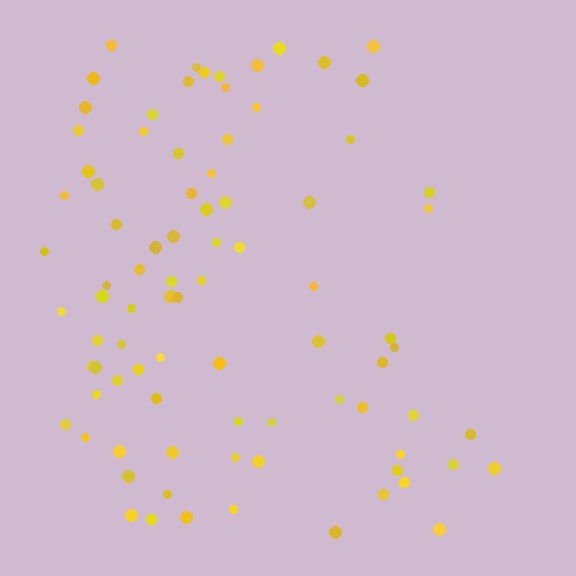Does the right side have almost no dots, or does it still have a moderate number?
Still a moderate number, just noticeably fewer than the left.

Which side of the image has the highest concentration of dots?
The left.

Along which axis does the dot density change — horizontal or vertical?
Horizontal.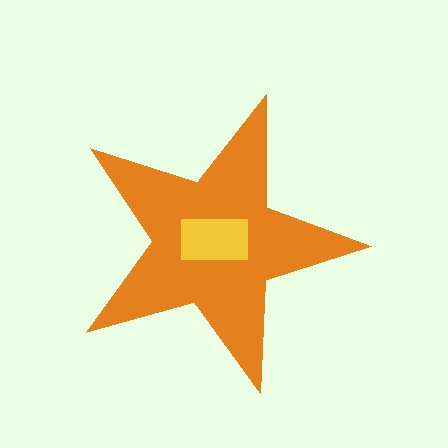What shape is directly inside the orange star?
The yellow rectangle.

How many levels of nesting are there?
2.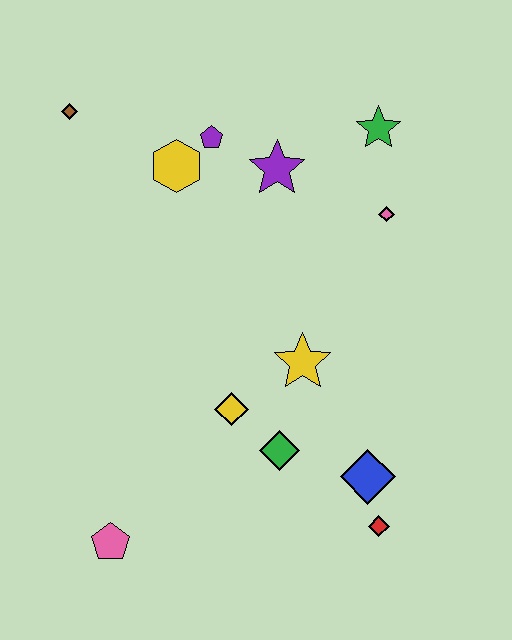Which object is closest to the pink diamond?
The green star is closest to the pink diamond.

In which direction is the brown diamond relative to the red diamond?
The brown diamond is above the red diamond.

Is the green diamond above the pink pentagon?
Yes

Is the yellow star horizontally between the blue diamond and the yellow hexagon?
Yes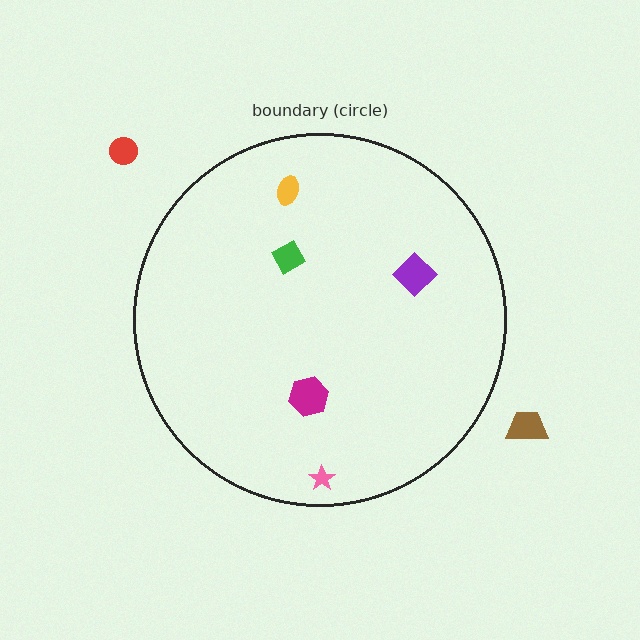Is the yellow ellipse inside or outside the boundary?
Inside.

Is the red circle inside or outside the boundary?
Outside.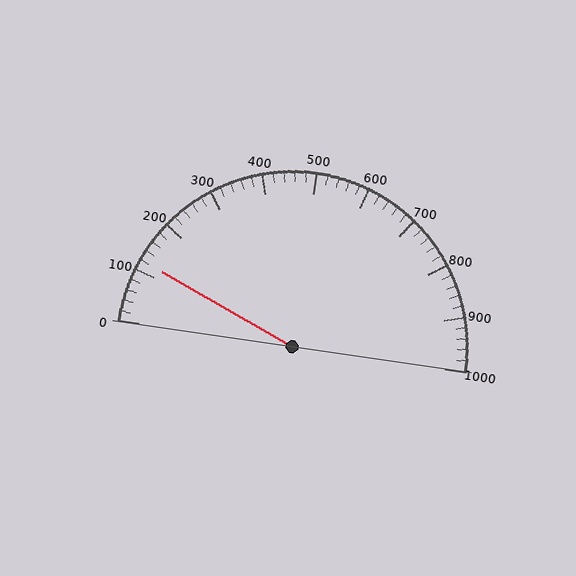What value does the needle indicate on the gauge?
The needle indicates approximately 120.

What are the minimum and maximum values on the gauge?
The gauge ranges from 0 to 1000.